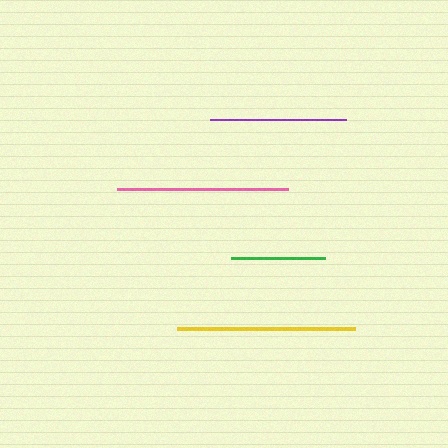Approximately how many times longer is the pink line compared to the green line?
The pink line is approximately 1.8 times the length of the green line.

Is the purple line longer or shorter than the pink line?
The pink line is longer than the purple line.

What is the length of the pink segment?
The pink segment is approximately 172 pixels long.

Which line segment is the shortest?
The green line is the shortest at approximately 94 pixels.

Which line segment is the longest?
The yellow line is the longest at approximately 178 pixels.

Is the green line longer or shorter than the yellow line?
The yellow line is longer than the green line.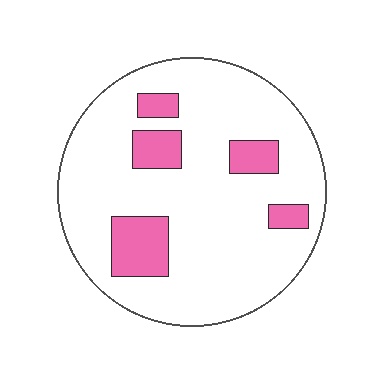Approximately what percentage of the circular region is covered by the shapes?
Approximately 15%.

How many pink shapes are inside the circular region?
5.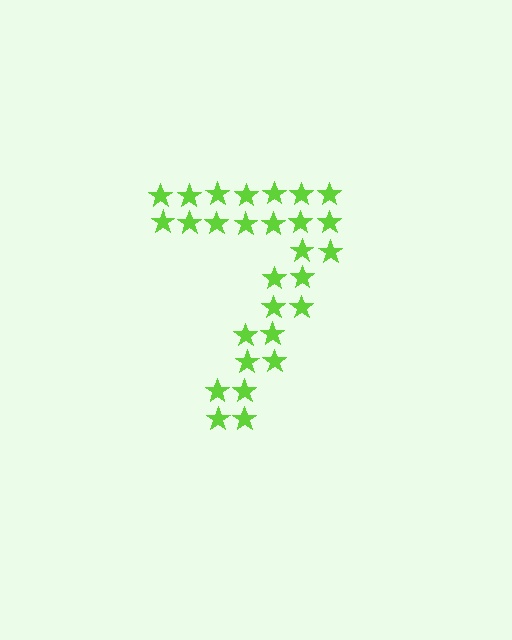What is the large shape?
The large shape is the digit 7.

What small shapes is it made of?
It is made of small stars.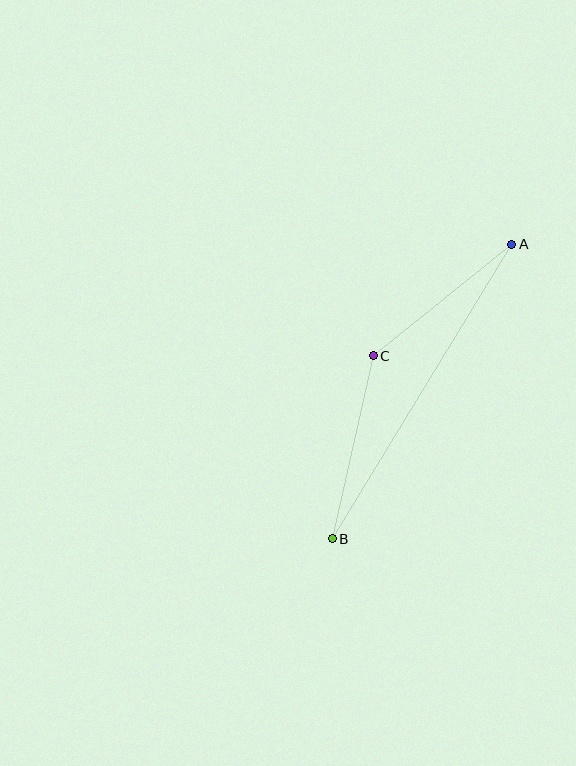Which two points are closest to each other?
Points A and C are closest to each other.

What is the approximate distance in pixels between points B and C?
The distance between B and C is approximately 188 pixels.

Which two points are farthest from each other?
Points A and B are farthest from each other.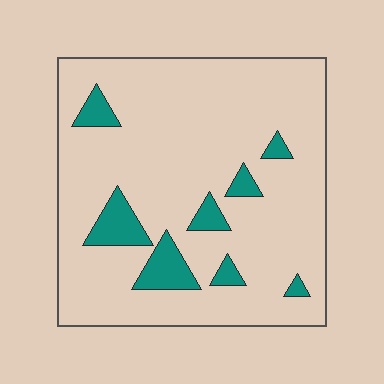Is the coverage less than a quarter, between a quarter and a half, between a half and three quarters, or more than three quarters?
Less than a quarter.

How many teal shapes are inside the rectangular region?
8.